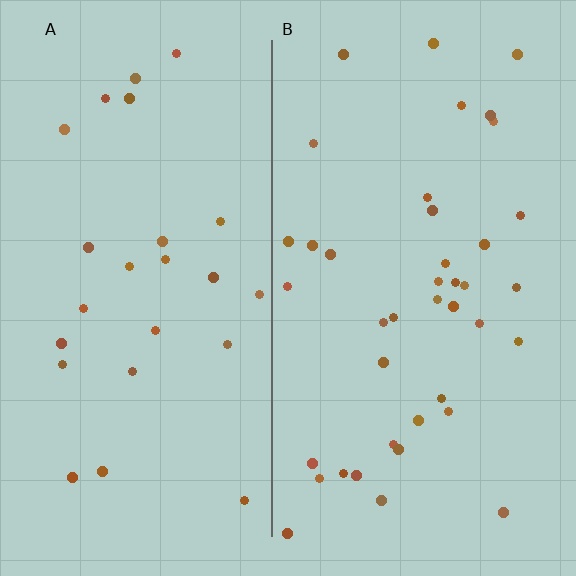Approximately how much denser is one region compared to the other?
Approximately 1.6× — region B over region A.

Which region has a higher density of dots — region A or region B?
B (the right).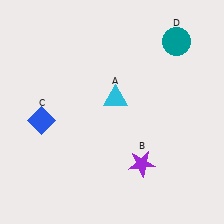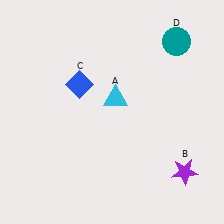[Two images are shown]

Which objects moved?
The objects that moved are: the purple star (B), the blue diamond (C).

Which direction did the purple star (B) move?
The purple star (B) moved right.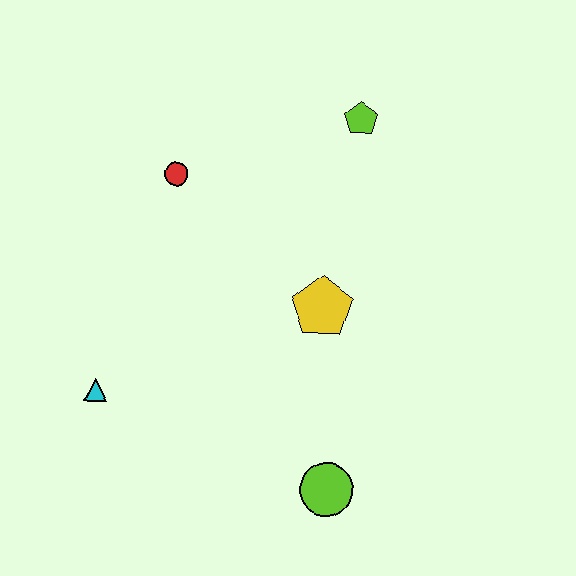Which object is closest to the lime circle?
The yellow pentagon is closest to the lime circle.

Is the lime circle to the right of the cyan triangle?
Yes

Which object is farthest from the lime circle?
The lime pentagon is farthest from the lime circle.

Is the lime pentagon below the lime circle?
No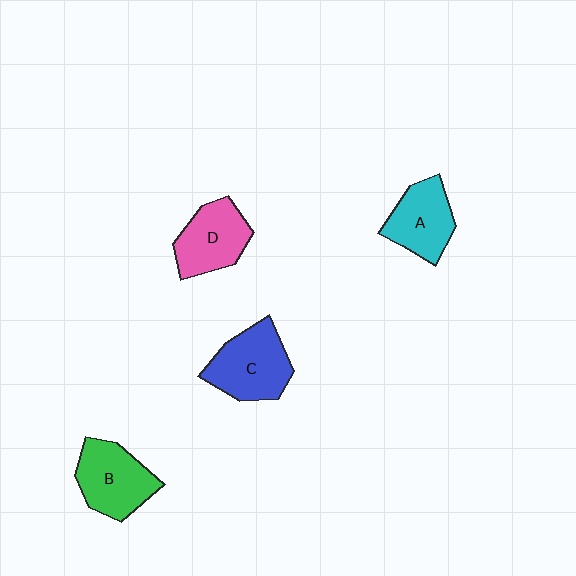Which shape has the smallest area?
Shape A (cyan).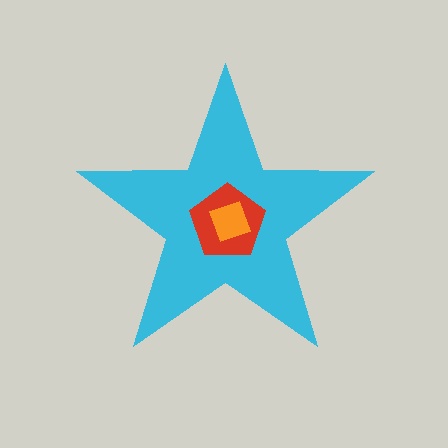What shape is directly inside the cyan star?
The red pentagon.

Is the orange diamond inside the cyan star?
Yes.